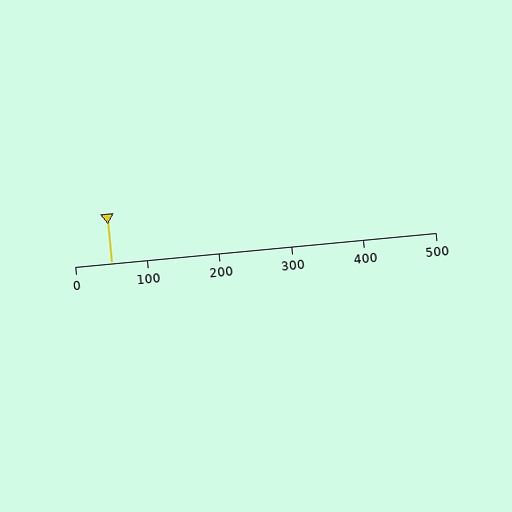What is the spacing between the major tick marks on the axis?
The major ticks are spaced 100 apart.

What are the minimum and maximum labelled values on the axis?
The axis runs from 0 to 500.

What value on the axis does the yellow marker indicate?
The marker indicates approximately 50.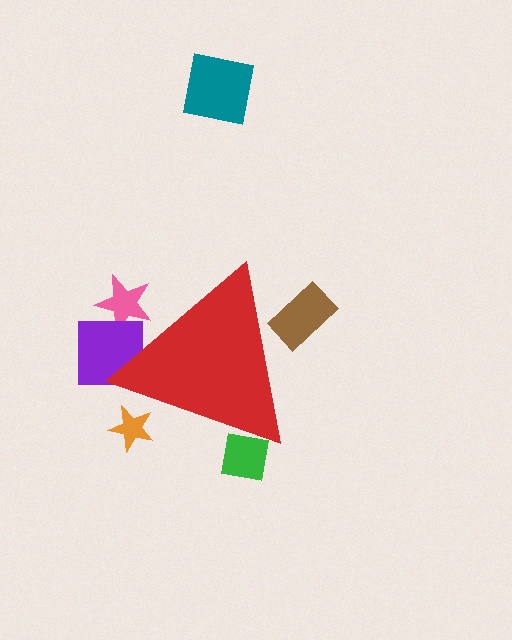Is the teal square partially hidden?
No, the teal square is fully visible.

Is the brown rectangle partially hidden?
Yes, the brown rectangle is partially hidden behind the red triangle.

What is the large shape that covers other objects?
A red triangle.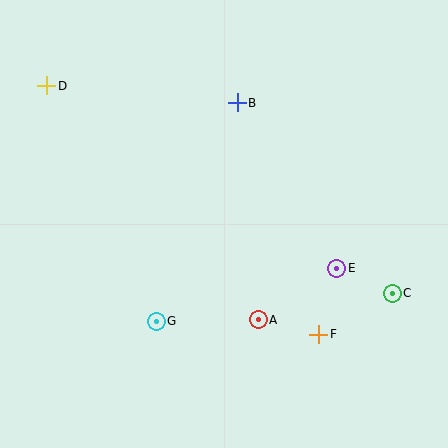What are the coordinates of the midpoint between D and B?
The midpoint between D and B is at (142, 94).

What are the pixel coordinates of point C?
Point C is at (392, 293).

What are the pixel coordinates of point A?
Point A is at (258, 320).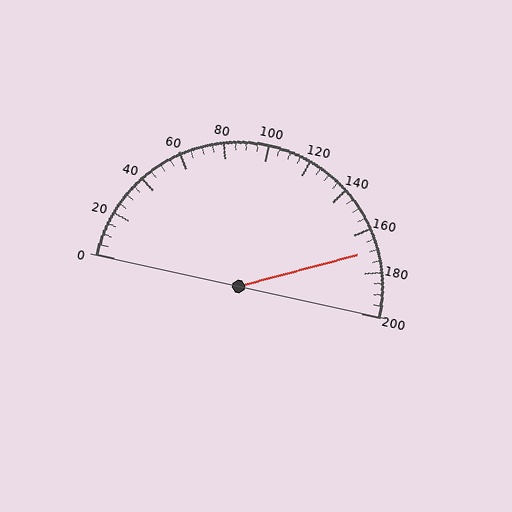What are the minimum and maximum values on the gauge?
The gauge ranges from 0 to 200.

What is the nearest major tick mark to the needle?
The nearest major tick mark is 160.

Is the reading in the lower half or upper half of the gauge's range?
The reading is in the upper half of the range (0 to 200).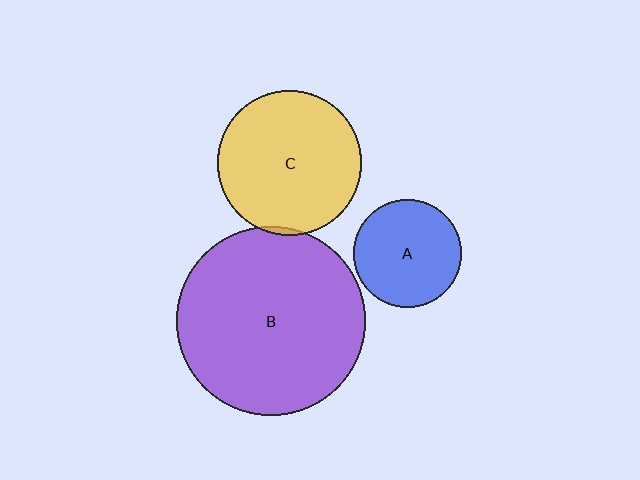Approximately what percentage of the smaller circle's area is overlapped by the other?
Approximately 5%.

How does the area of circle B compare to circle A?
Approximately 3.1 times.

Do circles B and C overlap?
Yes.